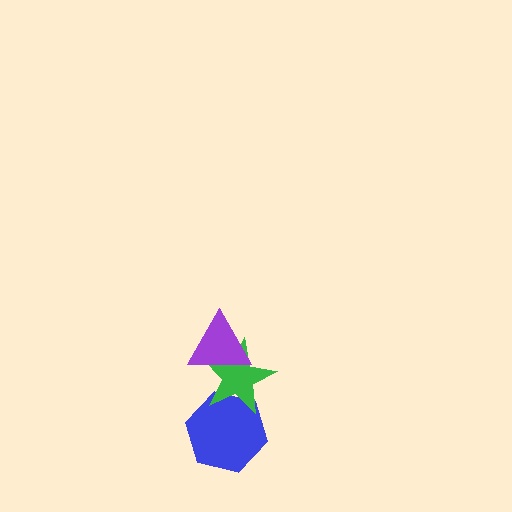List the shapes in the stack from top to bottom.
From top to bottom: the purple triangle, the green star, the blue hexagon.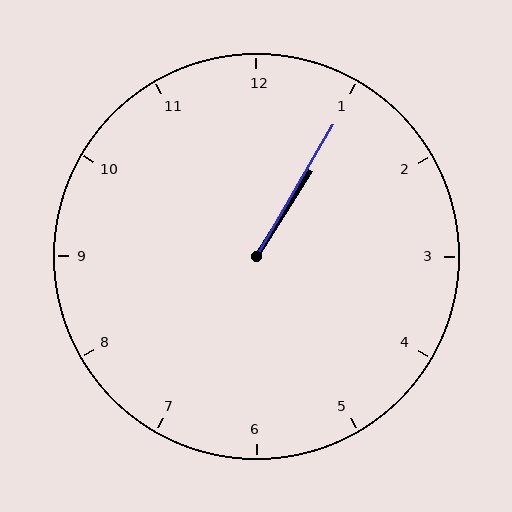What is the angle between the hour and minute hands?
Approximately 2 degrees.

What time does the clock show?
1:05.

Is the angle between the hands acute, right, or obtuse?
It is acute.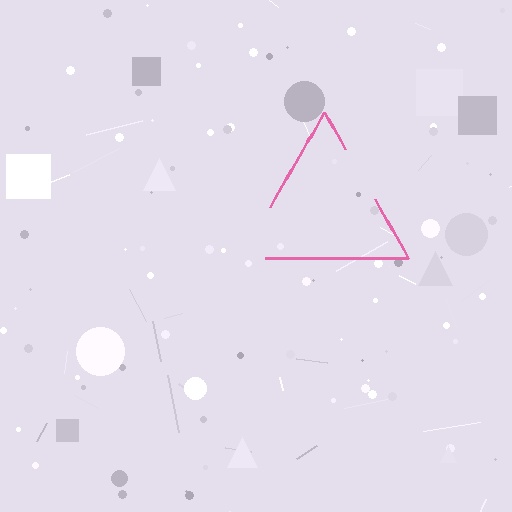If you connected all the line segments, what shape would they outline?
They would outline a triangle.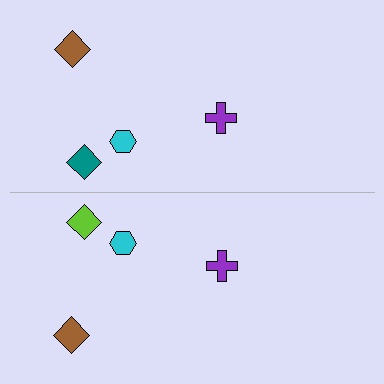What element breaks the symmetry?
The lime diamond on the bottom side breaks the symmetry — its mirror counterpart is teal.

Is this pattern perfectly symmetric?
No, the pattern is not perfectly symmetric. The lime diamond on the bottom side breaks the symmetry — its mirror counterpart is teal.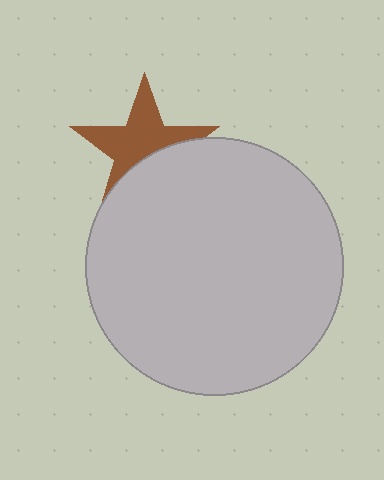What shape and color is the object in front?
The object in front is a light gray circle.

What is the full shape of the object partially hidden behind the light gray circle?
The partially hidden object is a brown star.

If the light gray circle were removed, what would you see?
You would see the complete brown star.